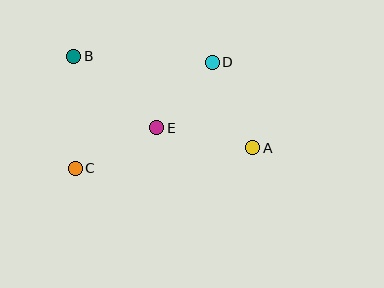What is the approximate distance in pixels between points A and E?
The distance between A and E is approximately 98 pixels.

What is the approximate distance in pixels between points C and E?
The distance between C and E is approximately 91 pixels.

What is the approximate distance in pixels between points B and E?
The distance between B and E is approximately 110 pixels.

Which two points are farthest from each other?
Points A and B are farthest from each other.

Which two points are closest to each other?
Points D and E are closest to each other.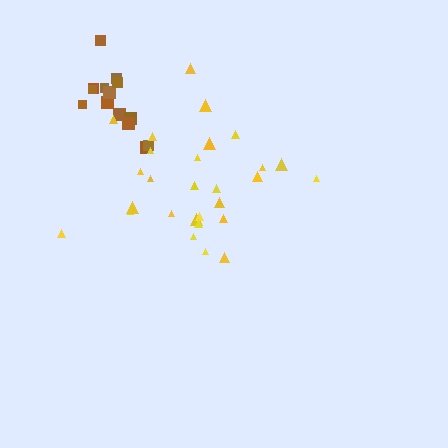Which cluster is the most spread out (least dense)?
Yellow.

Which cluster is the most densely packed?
Brown.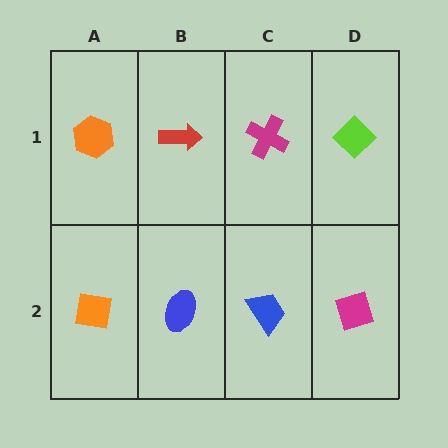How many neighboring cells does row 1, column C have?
3.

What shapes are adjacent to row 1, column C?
A blue trapezoid (row 2, column C), a red arrow (row 1, column B), a lime diamond (row 1, column D).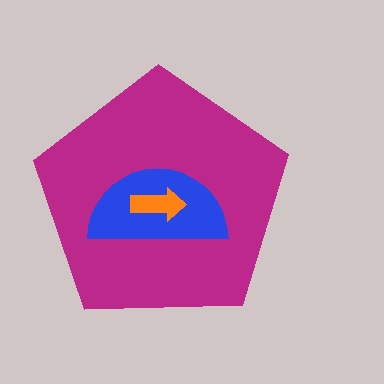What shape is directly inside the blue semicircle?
The orange arrow.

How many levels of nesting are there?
3.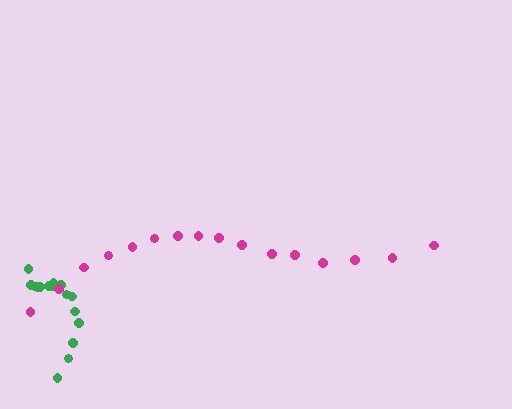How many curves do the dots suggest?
There are 2 distinct paths.